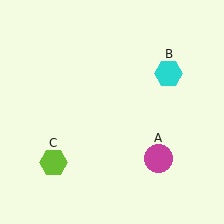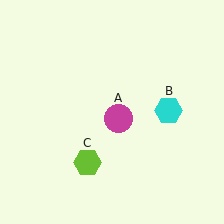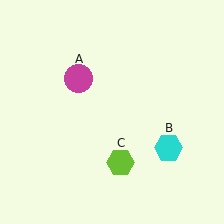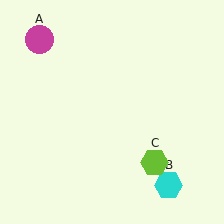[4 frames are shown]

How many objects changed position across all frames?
3 objects changed position: magenta circle (object A), cyan hexagon (object B), lime hexagon (object C).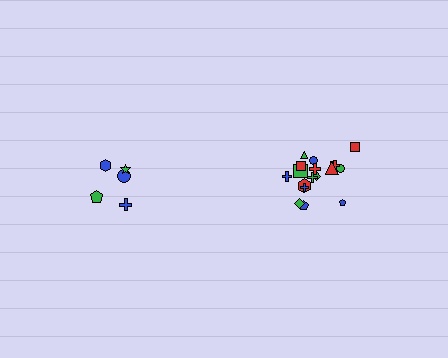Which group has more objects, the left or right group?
The right group.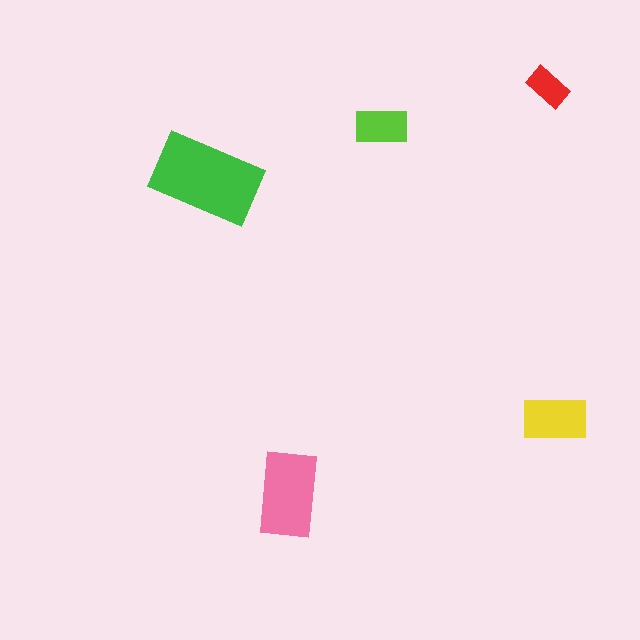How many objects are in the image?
There are 5 objects in the image.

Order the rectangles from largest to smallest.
the green one, the pink one, the yellow one, the lime one, the red one.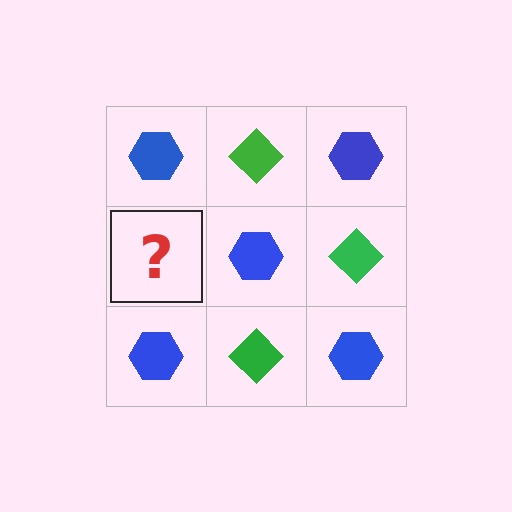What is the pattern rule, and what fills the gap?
The rule is that it alternates blue hexagon and green diamond in a checkerboard pattern. The gap should be filled with a green diamond.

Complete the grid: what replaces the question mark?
The question mark should be replaced with a green diamond.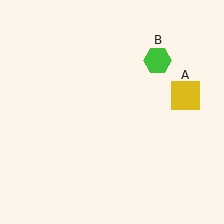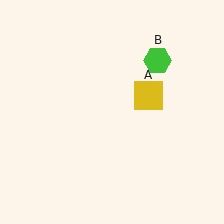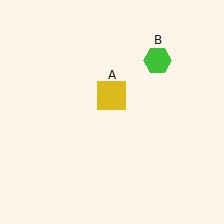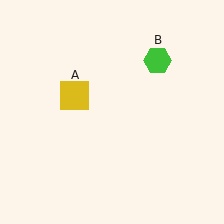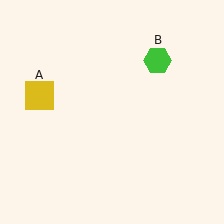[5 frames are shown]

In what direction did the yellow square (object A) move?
The yellow square (object A) moved left.